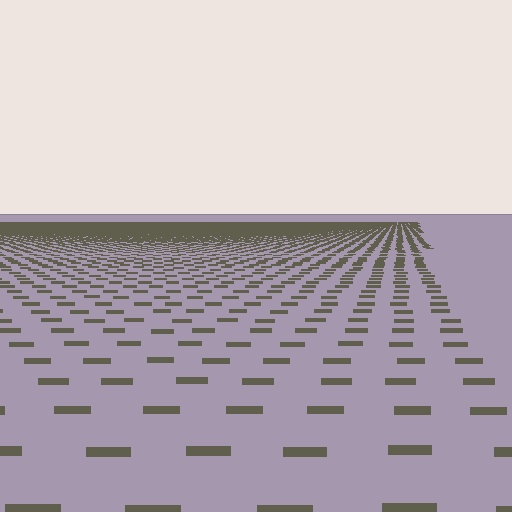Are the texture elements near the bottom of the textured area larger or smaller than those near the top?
Larger. Near the bottom, elements are closer to the viewer and appear at a bigger on-screen size.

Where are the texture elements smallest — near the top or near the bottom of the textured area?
Near the top.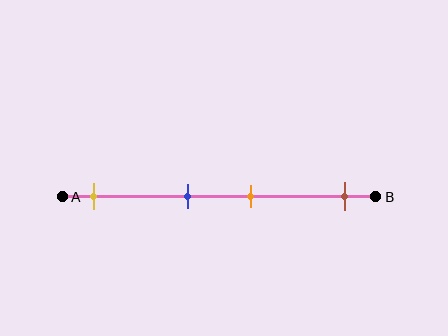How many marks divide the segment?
There are 4 marks dividing the segment.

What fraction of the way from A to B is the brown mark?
The brown mark is approximately 90% (0.9) of the way from A to B.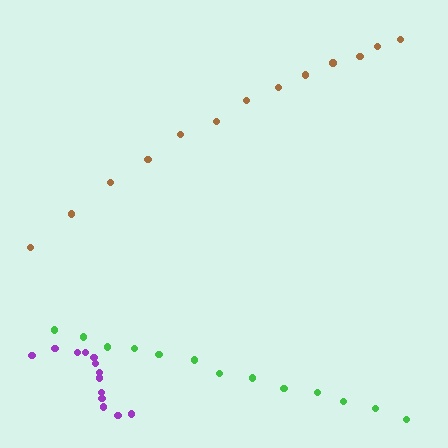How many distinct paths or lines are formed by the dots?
There are 3 distinct paths.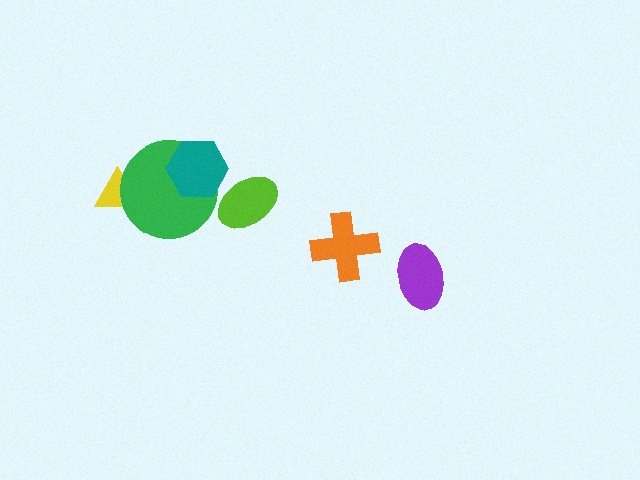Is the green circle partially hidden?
Yes, it is partially covered by another shape.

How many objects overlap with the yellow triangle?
1 object overlaps with the yellow triangle.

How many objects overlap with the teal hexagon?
1 object overlaps with the teal hexagon.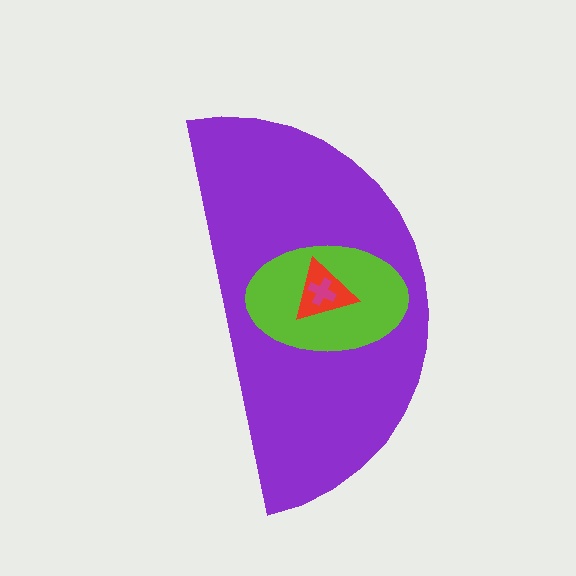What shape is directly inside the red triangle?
The magenta cross.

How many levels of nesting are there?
4.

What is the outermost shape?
The purple semicircle.